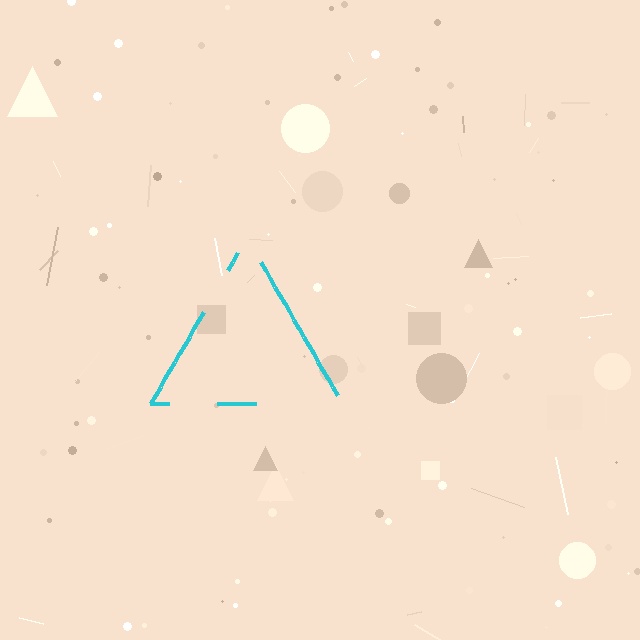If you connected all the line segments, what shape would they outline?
They would outline a triangle.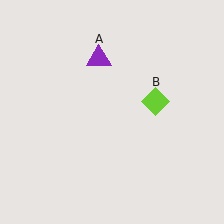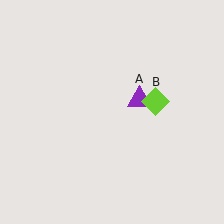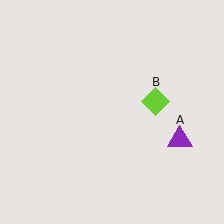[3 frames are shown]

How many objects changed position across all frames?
1 object changed position: purple triangle (object A).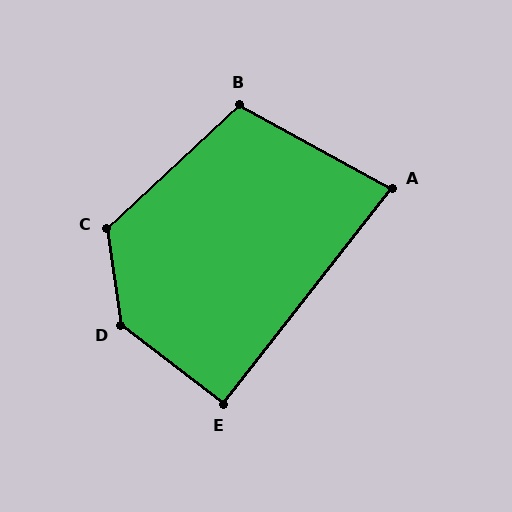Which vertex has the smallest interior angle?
A, at approximately 81 degrees.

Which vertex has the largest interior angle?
D, at approximately 136 degrees.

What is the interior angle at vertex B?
Approximately 108 degrees (obtuse).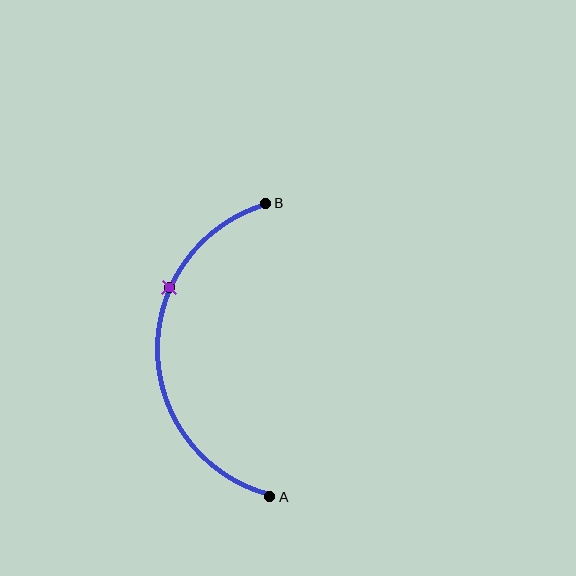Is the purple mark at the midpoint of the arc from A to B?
No. The purple mark lies on the arc but is closer to endpoint B. The arc midpoint would be at the point on the curve equidistant along the arc from both A and B.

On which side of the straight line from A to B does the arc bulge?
The arc bulges to the left of the straight line connecting A and B.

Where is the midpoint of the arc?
The arc midpoint is the point on the curve farthest from the straight line joining A and B. It sits to the left of that line.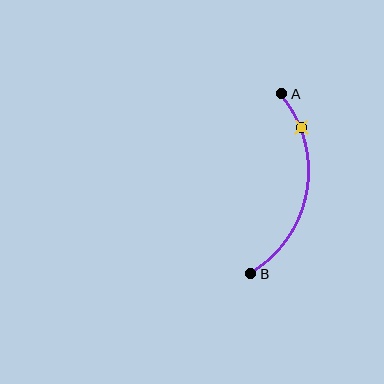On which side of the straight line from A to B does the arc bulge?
The arc bulges to the right of the straight line connecting A and B.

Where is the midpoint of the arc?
The arc midpoint is the point on the curve farthest from the straight line joining A and B. It sits to the right of that line.